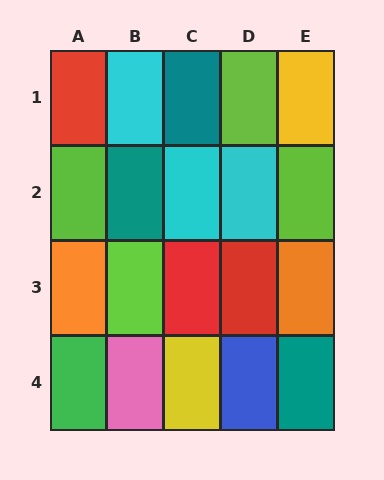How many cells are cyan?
3 cells are cyan.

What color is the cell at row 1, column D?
Lime.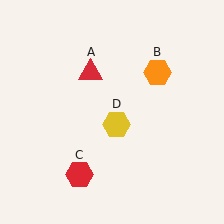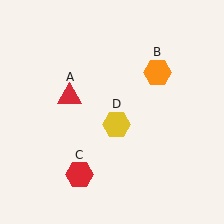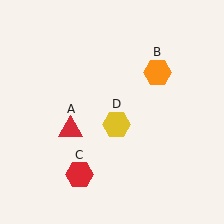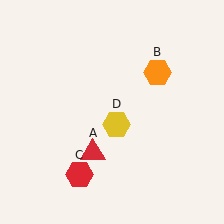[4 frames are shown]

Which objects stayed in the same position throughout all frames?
Orange hexagon (object B) and red hexagon (object C) and yellow hexagon (object D) remained stationary.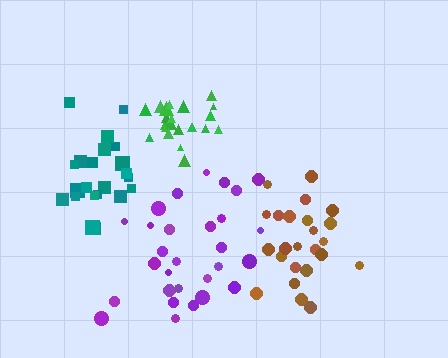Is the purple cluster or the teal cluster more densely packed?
Teal.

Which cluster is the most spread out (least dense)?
Purple.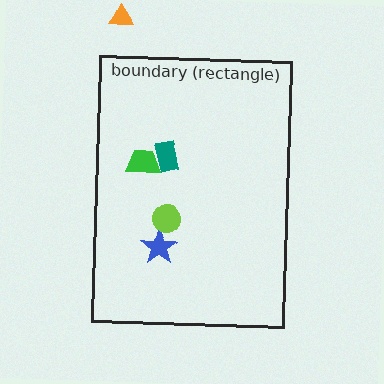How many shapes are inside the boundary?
4 inside, 1 outside.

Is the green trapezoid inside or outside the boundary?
Inside.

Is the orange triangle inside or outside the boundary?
Outside.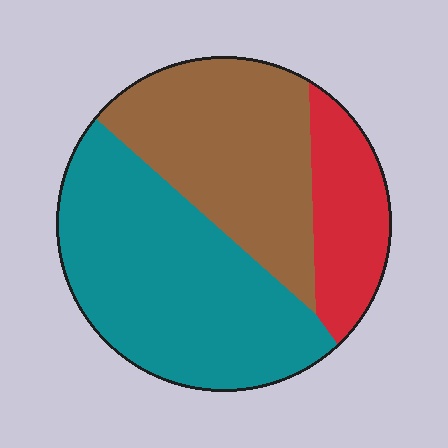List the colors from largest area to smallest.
From largest to smallest: teal, brown, red.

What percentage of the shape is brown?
Brown covers roughly 35% of the shape.